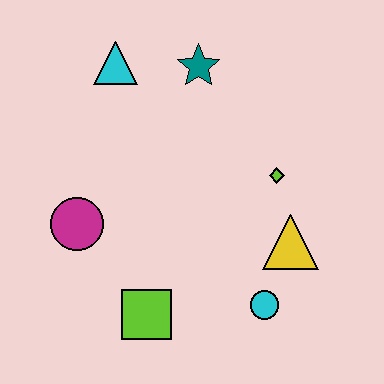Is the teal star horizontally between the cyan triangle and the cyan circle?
Yes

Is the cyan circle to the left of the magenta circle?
No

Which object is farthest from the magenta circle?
The yellow triangle is farthest from the magenta circle.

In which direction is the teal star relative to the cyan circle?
The teal star is above the cyan circle.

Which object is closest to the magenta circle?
The lime square is closest to the magenta circle.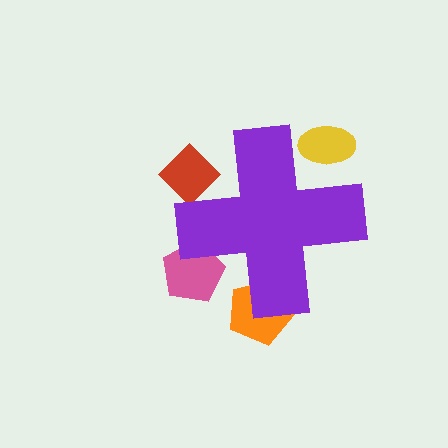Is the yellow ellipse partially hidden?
Yes, the yellow ellipse is partially hidden behind the purple cross.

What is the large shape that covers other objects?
A purple cross.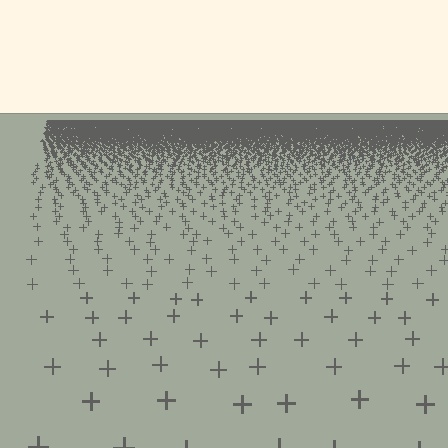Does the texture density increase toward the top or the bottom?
Density increases toward the top.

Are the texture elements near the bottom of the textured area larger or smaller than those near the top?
Larger. Near the bottom, elements are closer to the viewer and appear at a bigger on-screen size.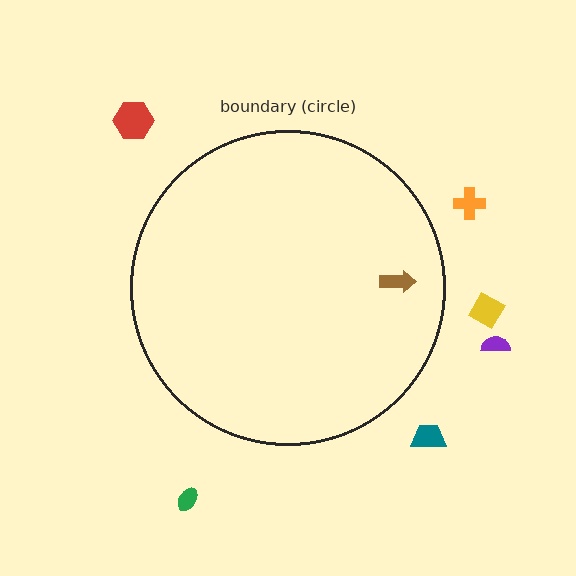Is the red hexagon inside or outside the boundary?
Outside.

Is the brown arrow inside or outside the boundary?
Inside.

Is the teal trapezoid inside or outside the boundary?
Outside.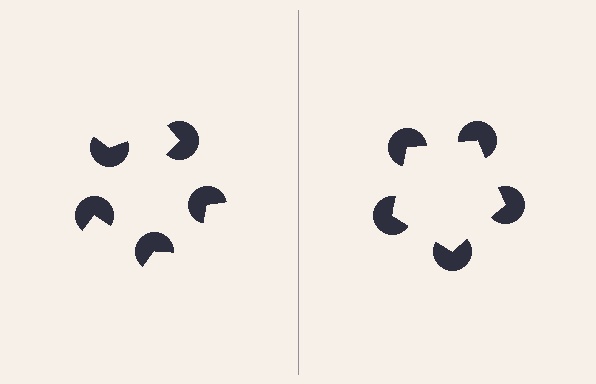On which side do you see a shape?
An illusory pentagon appears on the right side. On the left side the wedge cuts are rotated, so no coherent shape forms.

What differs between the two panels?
The pac-man discs are positioned identically on both sides; only the wedge orientations differ. On the right they align to a pentagon; on the left they are misaligned.